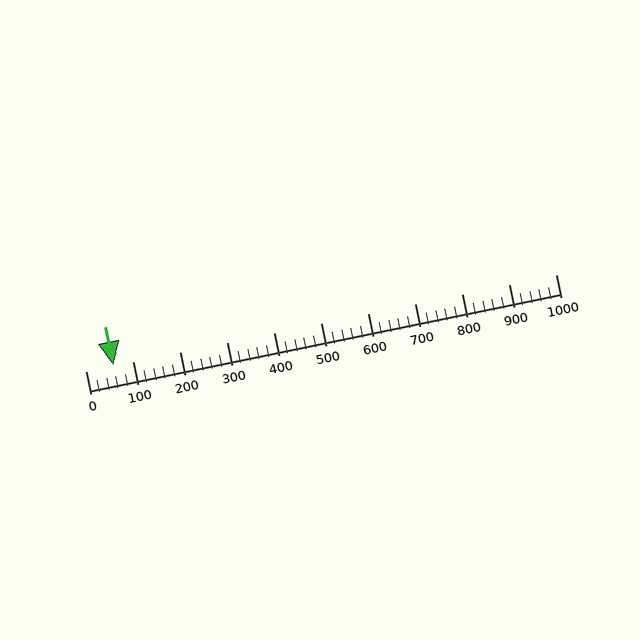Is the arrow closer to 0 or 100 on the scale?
The arrow is closer to 100.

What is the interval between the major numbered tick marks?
The major tick marks are spaced 100 units apart.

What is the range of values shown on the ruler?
The ruler shows values from 0 to 1000.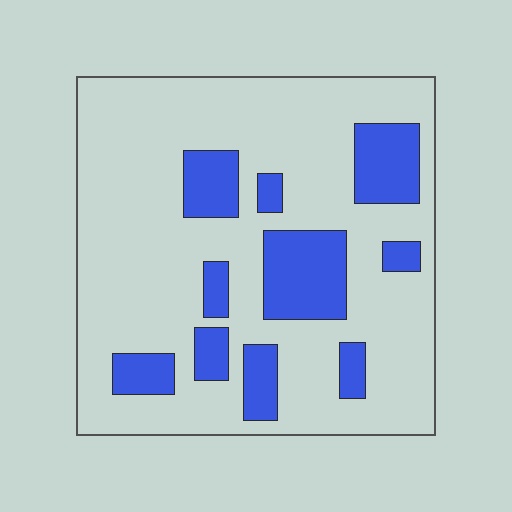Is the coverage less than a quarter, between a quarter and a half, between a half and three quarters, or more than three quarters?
Less than a quarter.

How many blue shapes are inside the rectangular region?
10.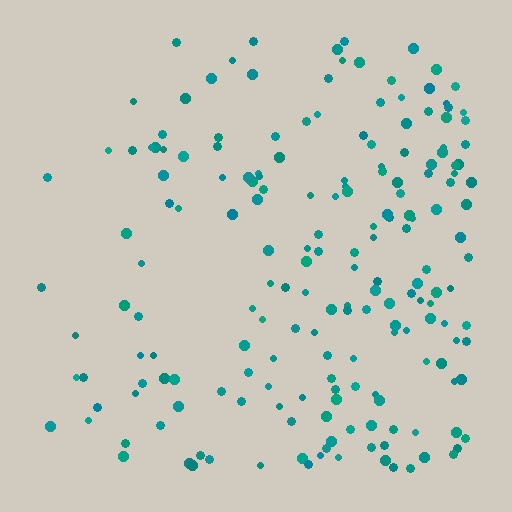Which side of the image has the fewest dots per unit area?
The left.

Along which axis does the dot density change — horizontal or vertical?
Horizontal.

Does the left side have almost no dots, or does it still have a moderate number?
Still a moderate number, just noticeably fewer than the right.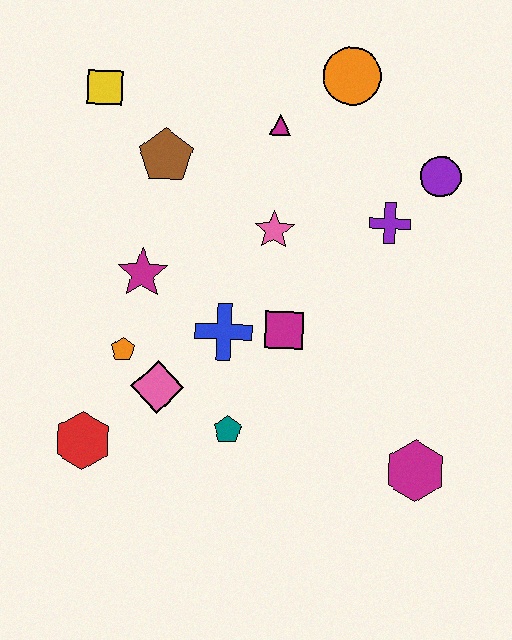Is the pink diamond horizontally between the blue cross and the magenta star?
Yes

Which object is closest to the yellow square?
The brown pentagon is closest to the yellow square.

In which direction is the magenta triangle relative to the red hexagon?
The magenta triangle is above the red hexagon.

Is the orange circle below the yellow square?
No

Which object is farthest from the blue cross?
The orange circle is farthest from the blue cross.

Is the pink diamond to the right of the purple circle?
No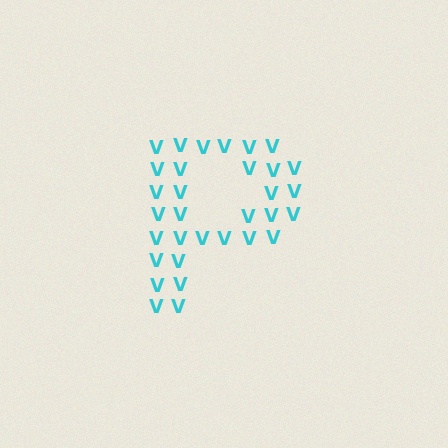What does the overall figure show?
The overall figure shows the letter P.